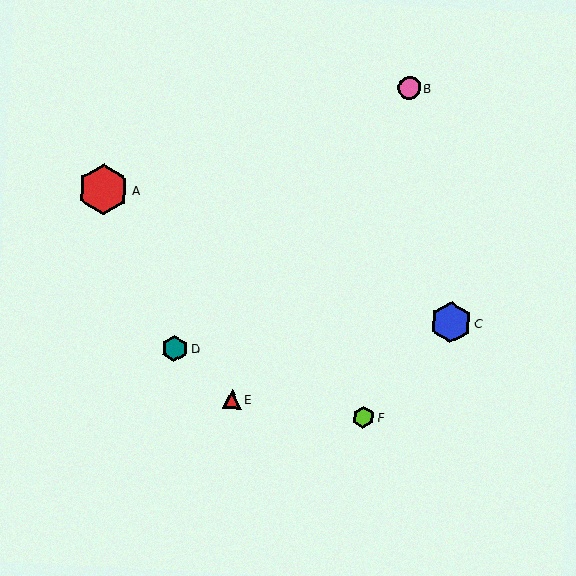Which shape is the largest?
The red hexagon (labeled A) is the largest.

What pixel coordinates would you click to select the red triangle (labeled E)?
Click at (232, 399) to select the red triangle E.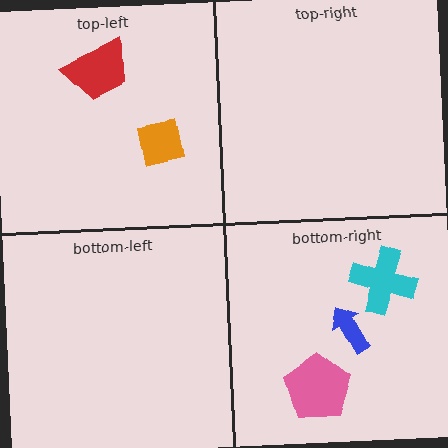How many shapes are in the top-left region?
2.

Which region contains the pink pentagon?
The bottom-right region.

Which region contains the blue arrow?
The bottom-right region.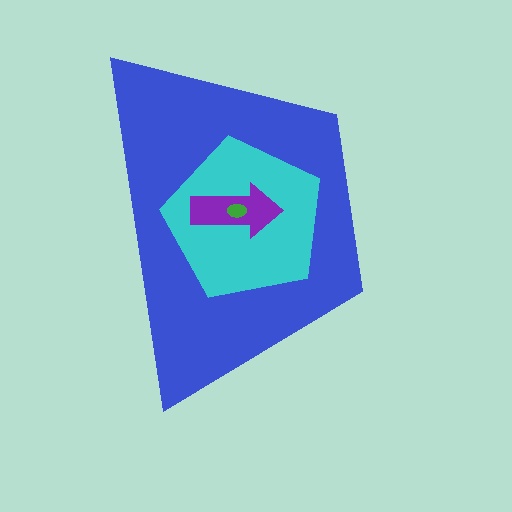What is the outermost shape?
The blue trapezoid.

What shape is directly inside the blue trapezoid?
The cyan pentagon.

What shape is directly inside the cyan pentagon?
The purple arrow.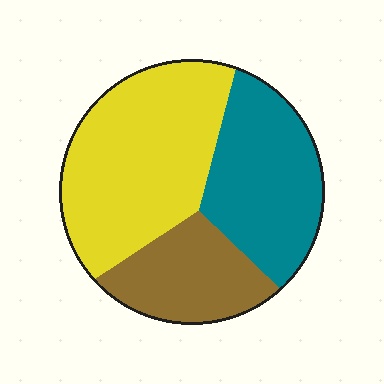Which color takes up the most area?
Yellow, at roughly 45%.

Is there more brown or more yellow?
Yellow.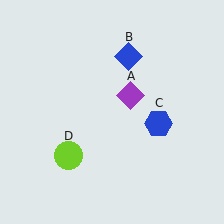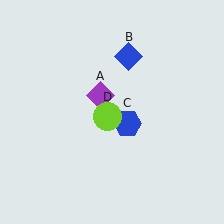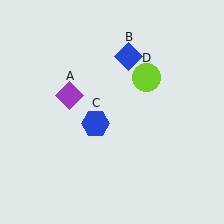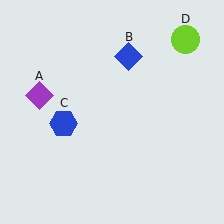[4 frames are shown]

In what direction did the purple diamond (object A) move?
The purple diamond (object A) moved left.